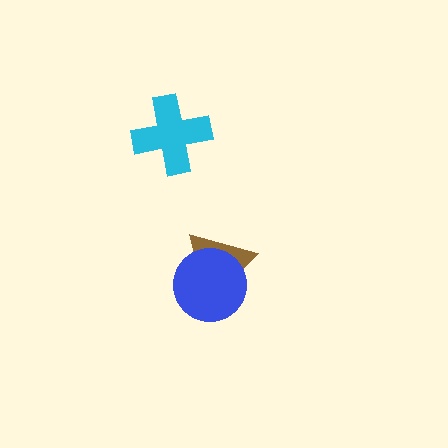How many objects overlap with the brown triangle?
1 object overlaps with the brown triangle.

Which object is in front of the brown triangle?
The blue circle is in front of the brown triangle.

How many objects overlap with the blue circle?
1 object overlaps with the blue circle.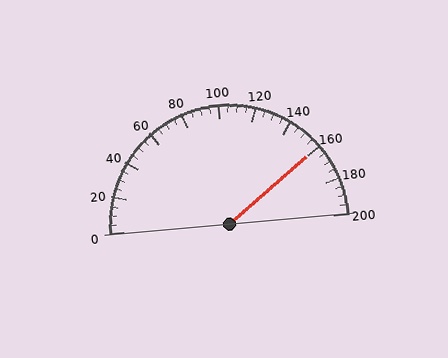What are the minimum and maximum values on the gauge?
The gauge ranges from 0 to 200.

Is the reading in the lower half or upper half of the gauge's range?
The reading is in the upper half of the range (0 to 200).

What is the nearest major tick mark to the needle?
The nearest major tick mark is 160.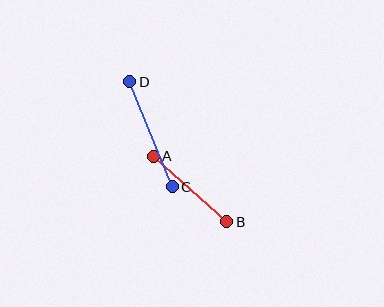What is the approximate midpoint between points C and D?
The midpoint is at approximately (151, 134) pixels.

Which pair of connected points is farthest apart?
Points C and D are farthest apart.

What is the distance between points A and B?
The distance is approximately 98 pixels.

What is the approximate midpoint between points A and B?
The midpoint is at approximately (190, 189) pixels.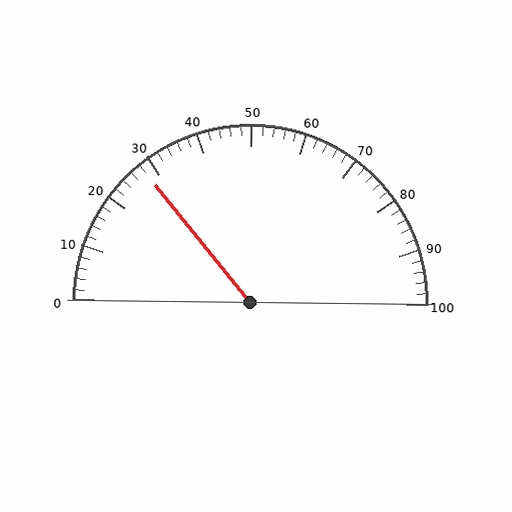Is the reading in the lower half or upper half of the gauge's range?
The reading is in the lower half of the range (0 to 100).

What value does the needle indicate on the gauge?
The needle indicates approximately 28.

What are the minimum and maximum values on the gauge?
The gauge ranges from 0 to 100.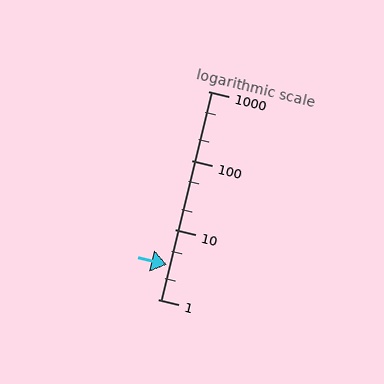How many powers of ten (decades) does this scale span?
The scale spans 3 decades, from 1 to 1000.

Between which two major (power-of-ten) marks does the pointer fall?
The pointer is between 1 and 10.